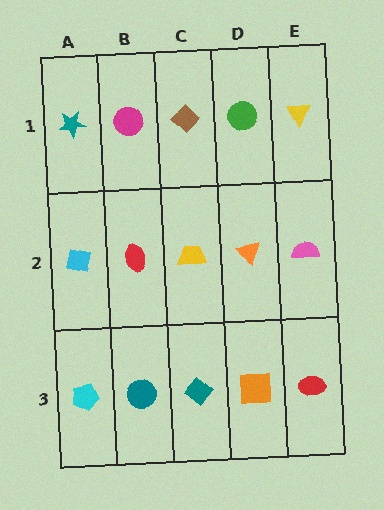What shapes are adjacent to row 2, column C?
A brown diamond (row 1, column C), a teal diamond (row 3, column C), a red ellipse (row 2, column B), an orange triangle (row 2, column D).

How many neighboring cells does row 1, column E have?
2.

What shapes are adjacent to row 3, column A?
A cyan square (row 2, column A), a teal circle (row 3, column B).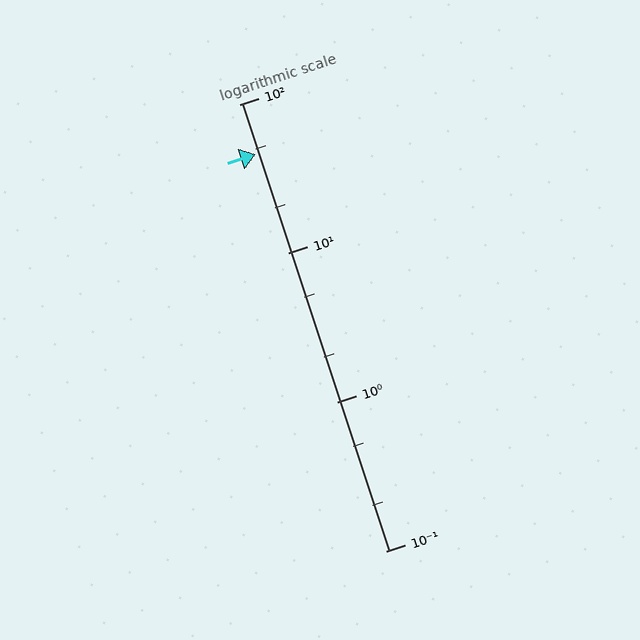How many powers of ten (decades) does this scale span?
The scale spans 3 decades, from 0.1 to 100.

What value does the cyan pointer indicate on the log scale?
The pointer indicates approximately 46.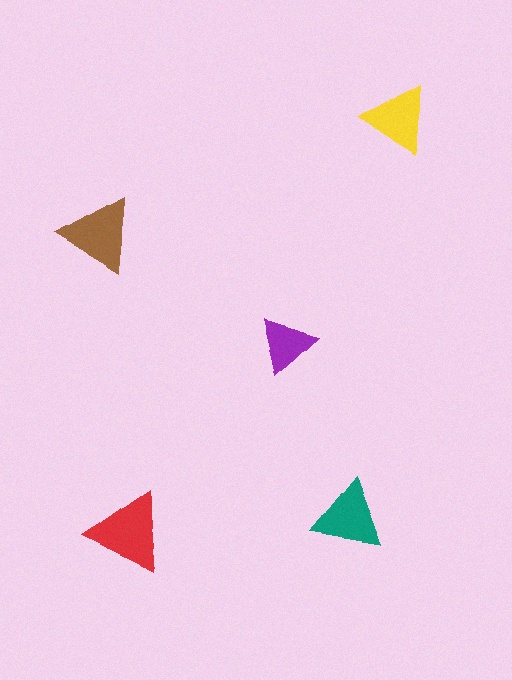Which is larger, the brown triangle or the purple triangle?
The brown one.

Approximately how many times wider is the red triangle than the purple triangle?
About 1.5 times wider.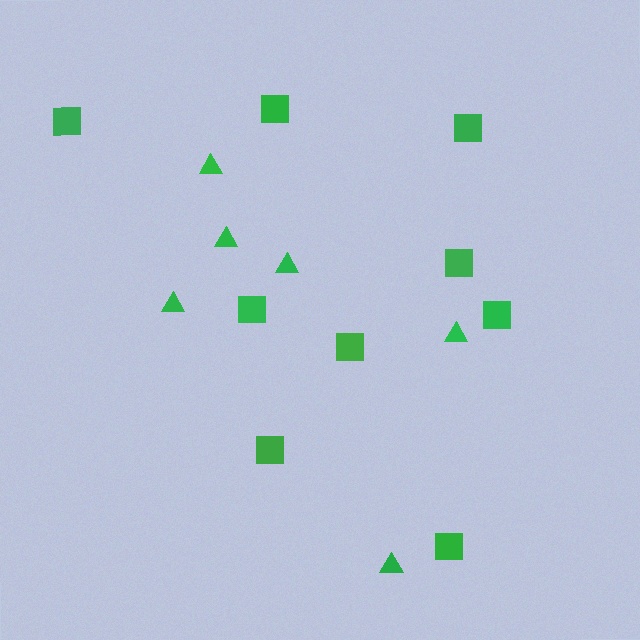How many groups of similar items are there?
There are 2 groups: one group of triangles (6) and one group of squares (9).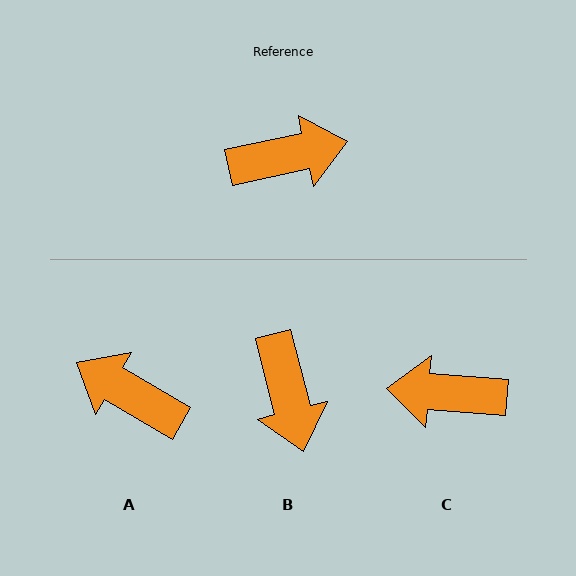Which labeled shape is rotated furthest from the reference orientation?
C, about 164 degrees away.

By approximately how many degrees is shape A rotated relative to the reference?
Approximately 137 degrees counter-clockwise.